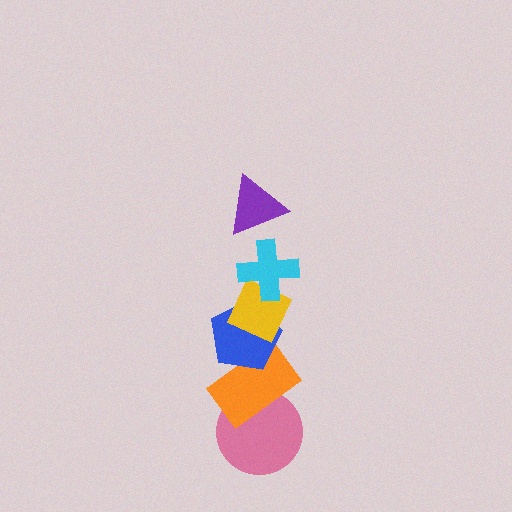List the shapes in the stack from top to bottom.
From top to bottom: the purple triangle, the cyan cross, the yellow diamond, the blue pentagon, the orange rectangle, the pink circle.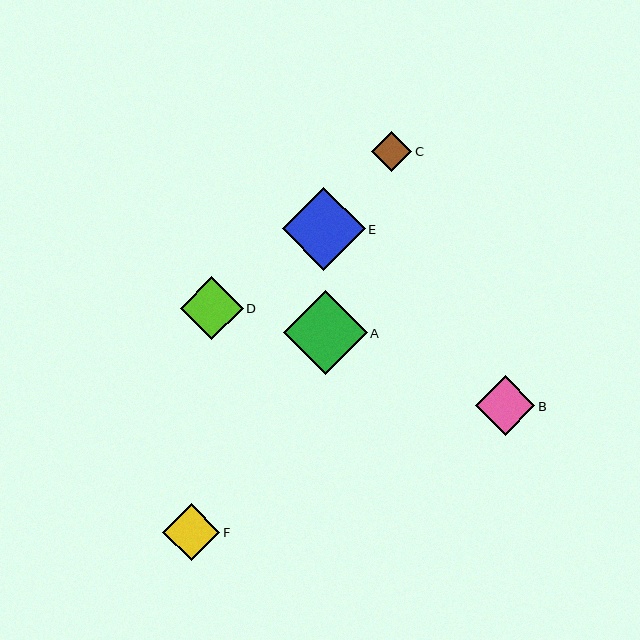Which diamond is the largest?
Diamond A is the largest with a size of approximately 84 pixels.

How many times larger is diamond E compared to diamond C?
Diamond E is approximately 2.0 times the size of diamond C.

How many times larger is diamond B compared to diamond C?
Diamond B is approximately 1.5 times the size of diamond C.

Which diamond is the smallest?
Diamond C is the smallest with a size of approximately 41 pixels.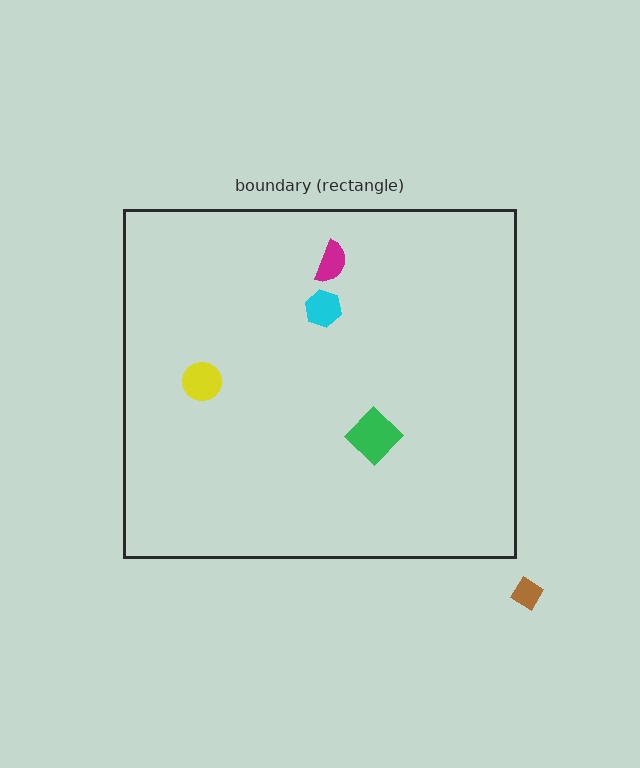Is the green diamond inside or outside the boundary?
Inside.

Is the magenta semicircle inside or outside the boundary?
Inside.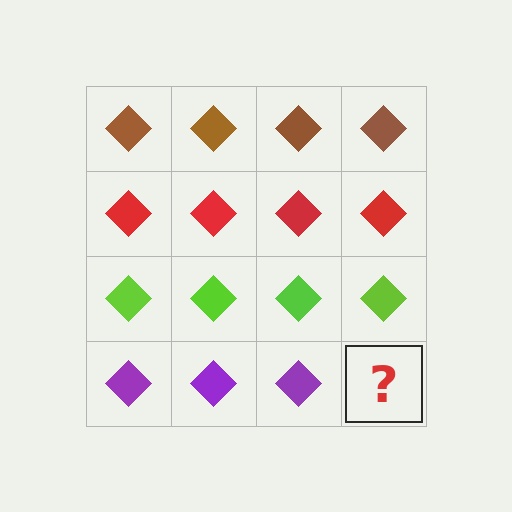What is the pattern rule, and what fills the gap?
The rule is that each row has a consistent color. The gap should be filled with a purple diamond.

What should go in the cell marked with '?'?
The missing cell should contain a purple diamond.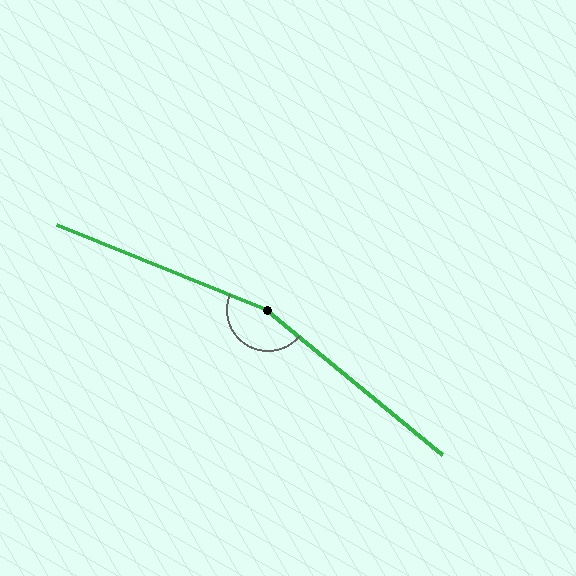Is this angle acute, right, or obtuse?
It is obtuse.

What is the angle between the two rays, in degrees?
Approximately 162 degrees.